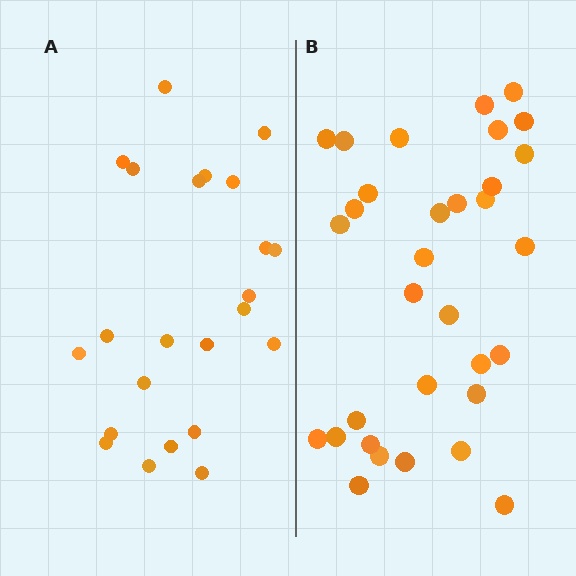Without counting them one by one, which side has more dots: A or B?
Region B (the right region) has more dots.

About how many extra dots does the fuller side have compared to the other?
Region B has roughly 8 or so more dots than region A.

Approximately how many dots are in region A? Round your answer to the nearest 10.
About 20 dots. (The exact count is 23, which rounds to 20.)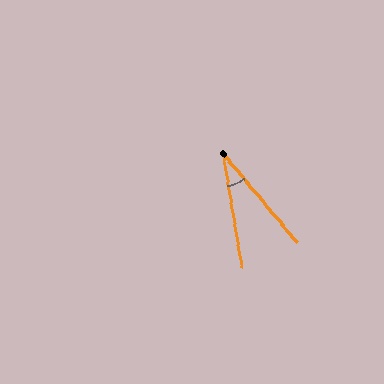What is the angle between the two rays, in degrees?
Approximately 31 degrees.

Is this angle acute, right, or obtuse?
It is acute.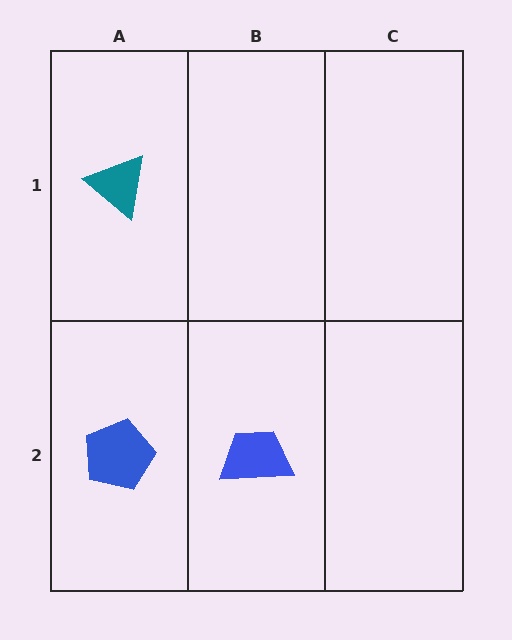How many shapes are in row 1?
1 shape.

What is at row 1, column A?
A teal triangle.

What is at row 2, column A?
A blue pentagon.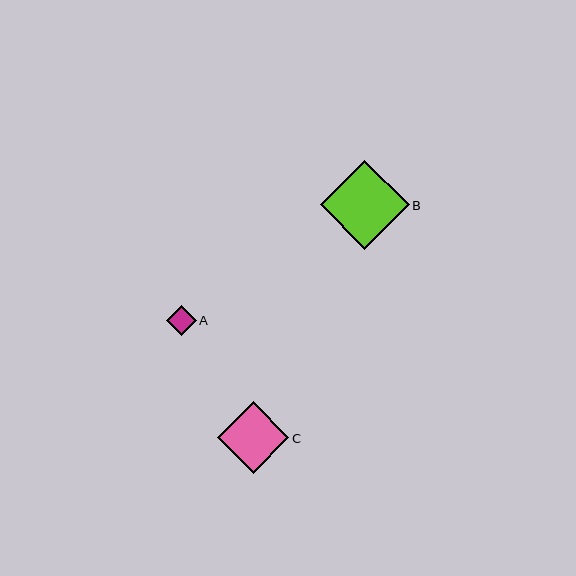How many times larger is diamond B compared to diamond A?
Diamond B is approximately 3.0 times the size of diamond A.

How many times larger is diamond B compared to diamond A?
Diamond B is approximately 3.0 times the size of diamond A.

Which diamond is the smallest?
Diamond A is the smallest with a size of approximately 30 pixels.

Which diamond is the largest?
Diamond B is the largest with a size of approximately 89 pixels.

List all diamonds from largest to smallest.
From largest to smallest: B, C, A.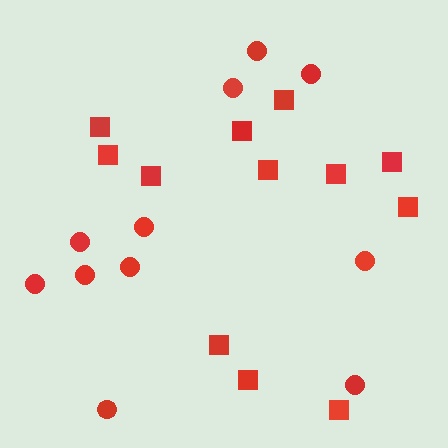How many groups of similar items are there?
There are 2 groups: one group of squares (12) and one group of circles (11).